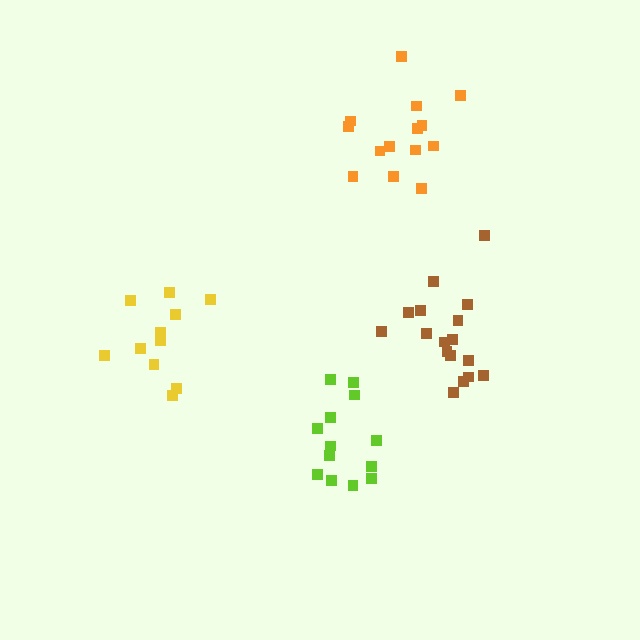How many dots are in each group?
Group 1: 17 dots, Group 2: 13 dots, Group 3: 14 dots, Group 4: 11 dots (55 total).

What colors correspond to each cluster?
The clusters are colored: brown, lime, orange, yellow.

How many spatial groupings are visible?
There are 4 spatial groupings.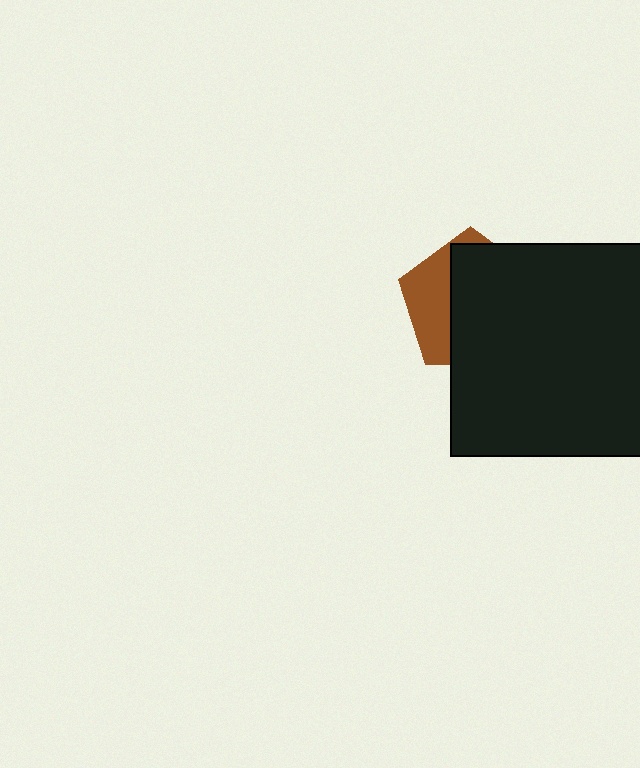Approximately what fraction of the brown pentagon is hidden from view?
Roughly 67% of the brown pentagon is hidden behind the black rectangle.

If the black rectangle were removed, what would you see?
You would see the complete brown pentagon.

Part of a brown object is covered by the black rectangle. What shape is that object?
It is a pentagon.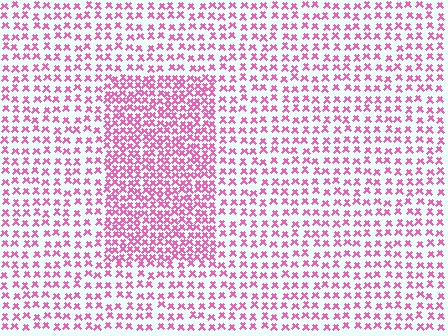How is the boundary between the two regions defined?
The boundary is defined by a change in element density (approximately 1.9x ratio). All elements are the same color, size, and shape.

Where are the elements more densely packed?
The elements are more densely packed inside the rectangle boundary.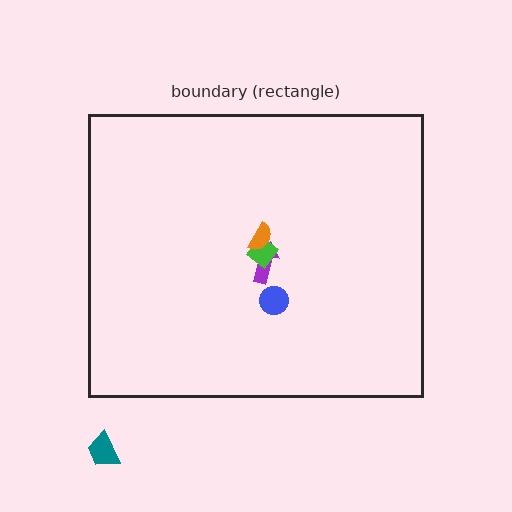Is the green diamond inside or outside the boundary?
Inside.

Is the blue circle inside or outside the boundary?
Inside.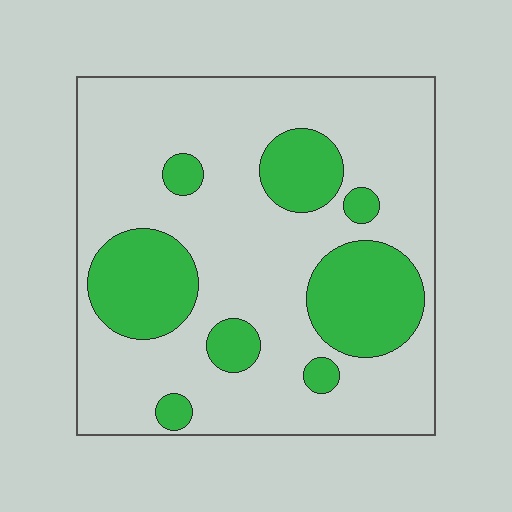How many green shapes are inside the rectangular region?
8.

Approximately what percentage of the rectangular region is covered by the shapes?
Approximately 25%.